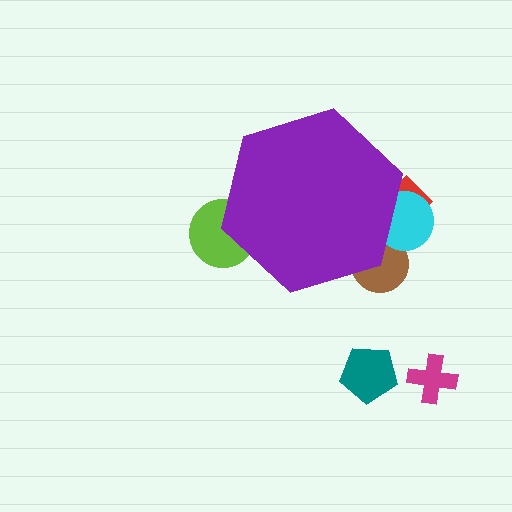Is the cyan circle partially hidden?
Yes, the cyan circle is partially hidden behind the purple hexagon.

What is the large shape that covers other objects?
A purple hexagon.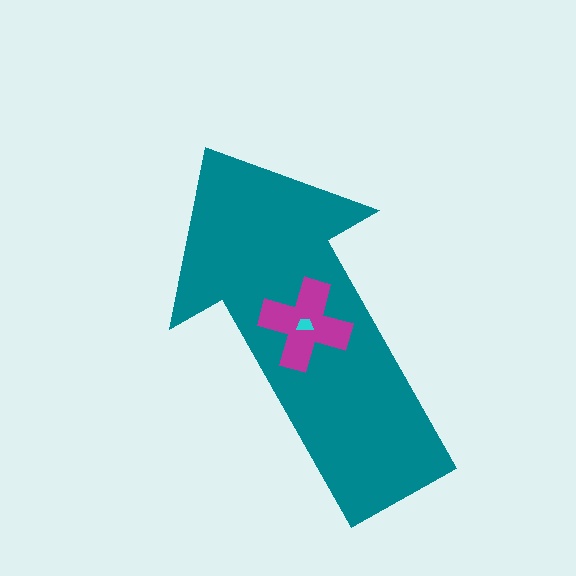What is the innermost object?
The cyan trapezoid.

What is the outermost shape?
The teal arrow.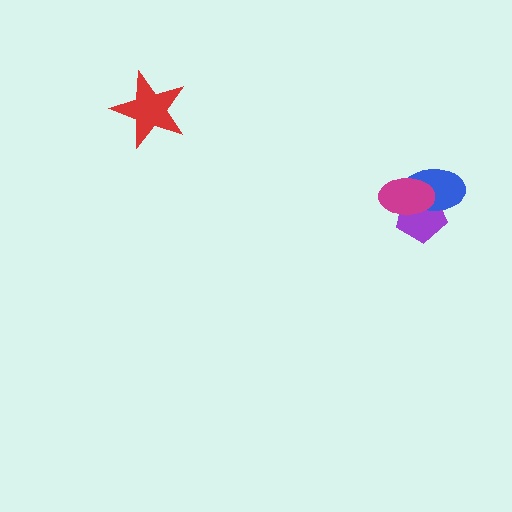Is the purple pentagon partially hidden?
Yes, it is partially covered by another shape.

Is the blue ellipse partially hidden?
Yes, it is partially covered by another shape.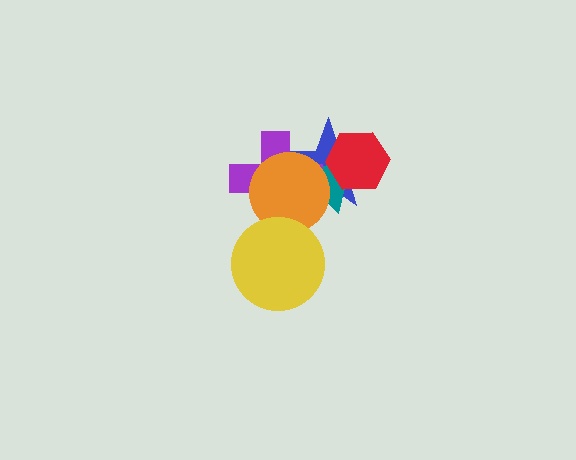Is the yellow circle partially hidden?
No, no other shape covers it.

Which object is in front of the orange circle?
The yellow circle is in front of the orange circle.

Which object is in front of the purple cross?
The orange circle is in front of the purple cross.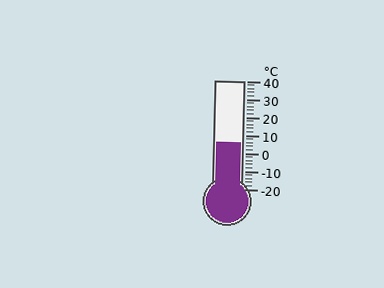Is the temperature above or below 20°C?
The temperature is below 20°C.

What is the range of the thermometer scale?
The thermometer scale ranges from -20°C to 40°C.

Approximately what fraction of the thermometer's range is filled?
The thermometer is filled to approximately 45% of its range.